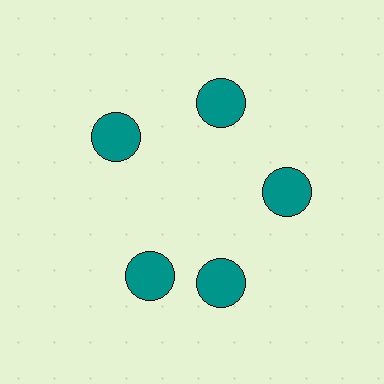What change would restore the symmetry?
The symmetry would be restored by rotating it back into even spacing with its neighbors so that all 5 circles sit at equal angles and equal distance from the center.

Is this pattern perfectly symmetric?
No. The 5 teal circles are arranged in a ring, but one element near the 8 o'clock position is rotated out of alignment along the ring, breaking the 5-fold rotational symmetry.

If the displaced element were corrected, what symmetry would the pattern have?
It would have 5-fold rotational symmetry — the pattern would map onto itself every 72 degrees.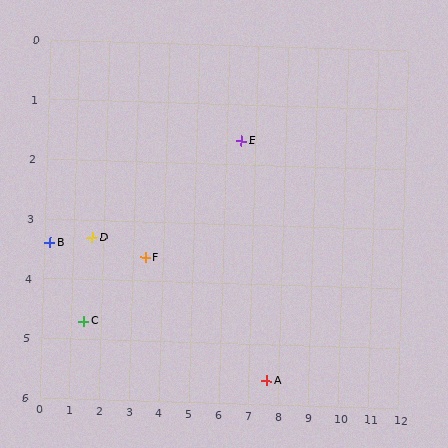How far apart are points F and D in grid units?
Points F and D are about 1.8 grid units apart.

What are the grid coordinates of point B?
Point B is at approximately (0.2, 3.4).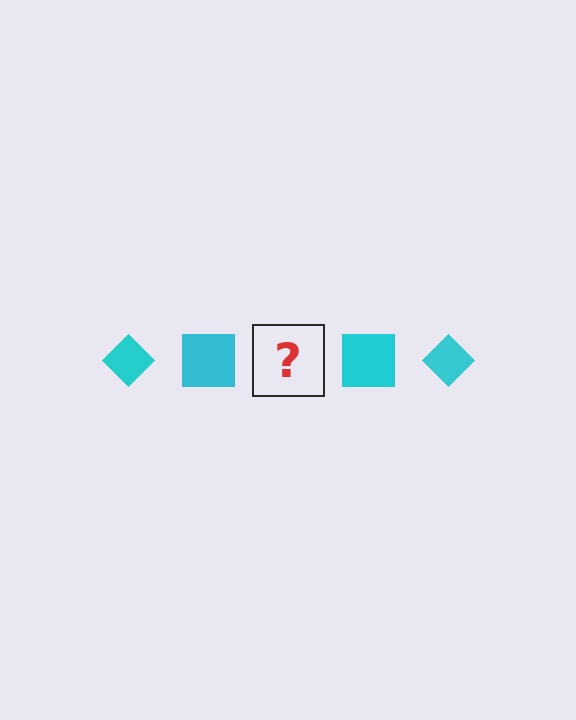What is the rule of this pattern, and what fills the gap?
The rule is that the pattern cycles through diamond, square shapes in cyan. The gap should be filled with a cyan diamond.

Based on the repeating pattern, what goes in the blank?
The blank should be a cyan diamond.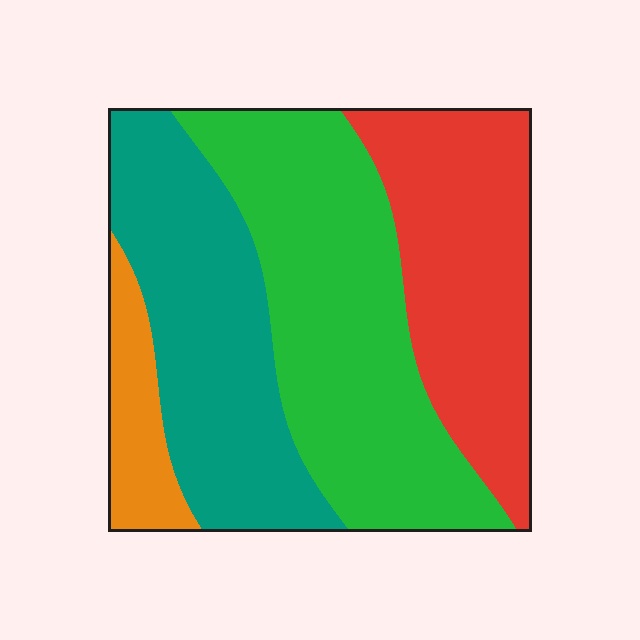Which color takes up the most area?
Green, at roughly 35%.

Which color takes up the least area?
Orange, at roughly 10%.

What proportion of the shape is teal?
Teal takes up about one quarter (1/4) of the shape.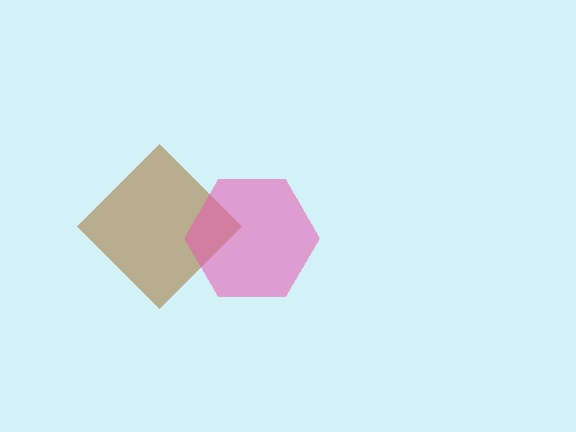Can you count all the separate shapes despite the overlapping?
Yes, there are 2 separate shapes.